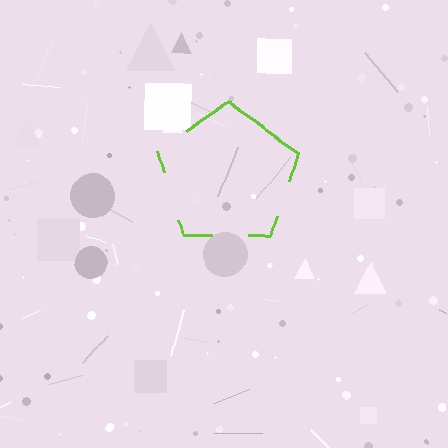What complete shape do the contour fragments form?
The contour fragments form a pentagon.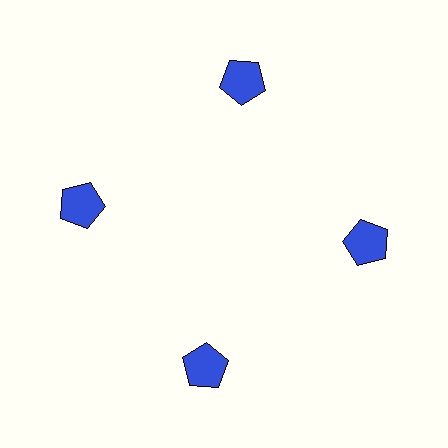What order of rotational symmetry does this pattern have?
This pattern has 4-fold rotational symmetry.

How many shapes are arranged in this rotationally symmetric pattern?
There are 4 shapes, arranged in 4 groups of 1.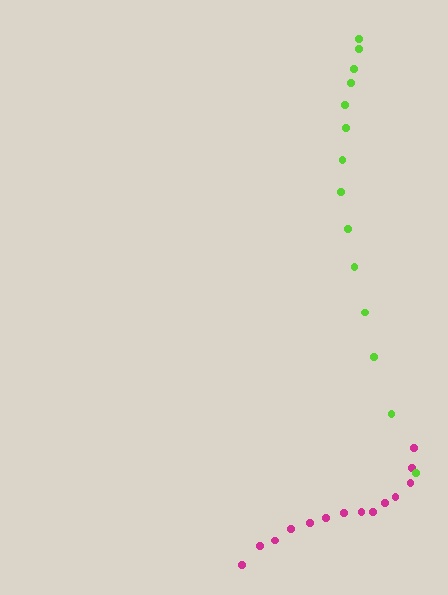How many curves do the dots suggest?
There are 2 distinct paths.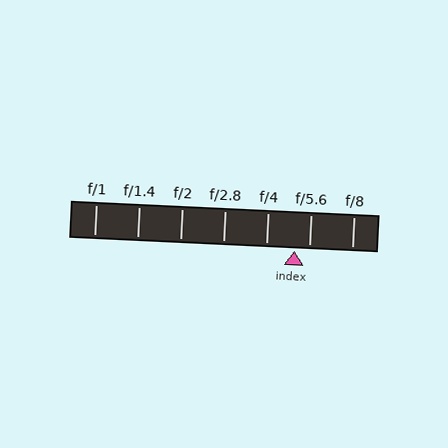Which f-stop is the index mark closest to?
The index mark is closest to f/5.6.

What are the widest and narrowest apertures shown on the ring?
The widest aperture shown is f/1 and the narrowest is f/8.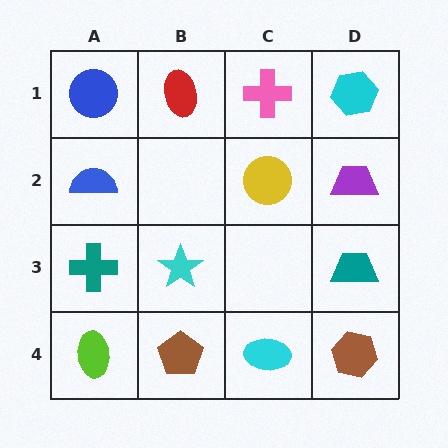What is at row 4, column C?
A cyan ellipse.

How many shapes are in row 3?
3 shapes.